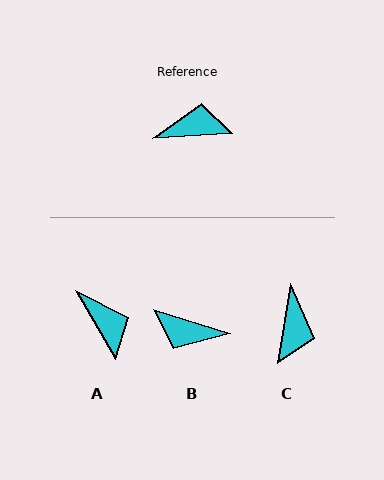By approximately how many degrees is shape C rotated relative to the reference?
Approximately 102 degrees clockwise.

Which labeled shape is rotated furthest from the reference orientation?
B, about 160 degrees away.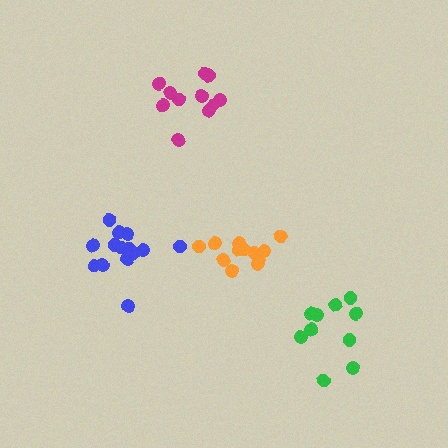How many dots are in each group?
Group 1: 12 dots, Group 2: 10 dots, Group 3: 14 dots, Group 4: 11 dots (47 total).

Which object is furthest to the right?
The green cluster is rightmost.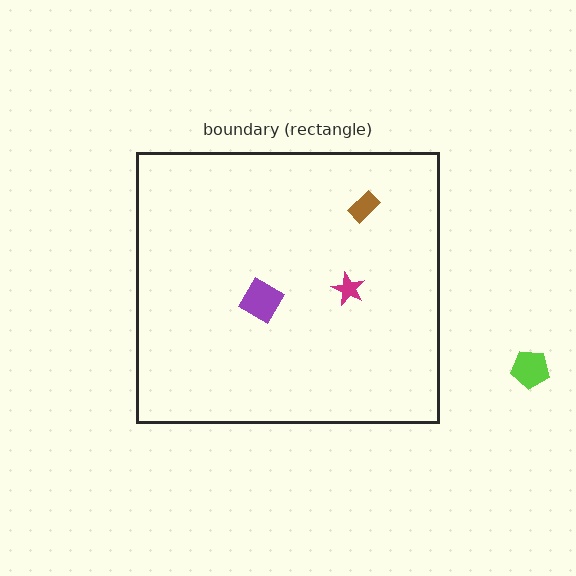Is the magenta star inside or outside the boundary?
Inside.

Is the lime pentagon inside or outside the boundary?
Outside.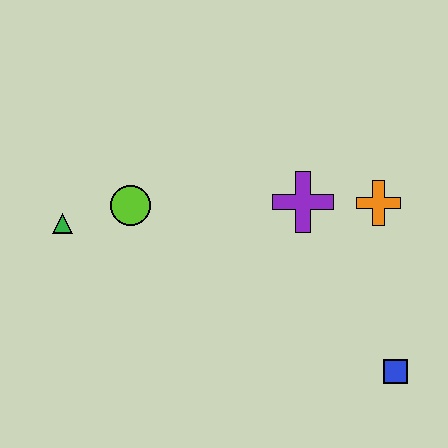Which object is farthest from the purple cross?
The green triangle is farthest from the purple cross.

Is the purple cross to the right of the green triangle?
Yes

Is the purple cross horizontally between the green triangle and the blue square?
Yes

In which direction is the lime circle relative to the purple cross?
The lime circle is to the left of the purple cross.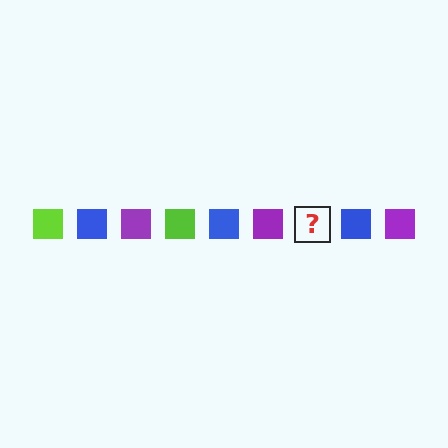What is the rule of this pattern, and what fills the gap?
The rule is that the pattern cycles through lime, blue, purple squares. The gap should be filled with a lime square.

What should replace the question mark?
The question mark should be replaced with a lime square.